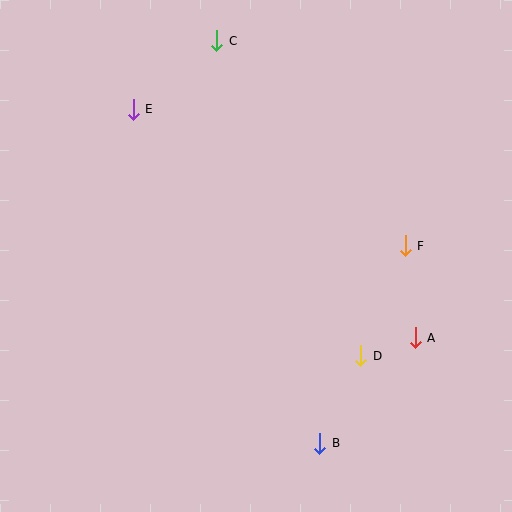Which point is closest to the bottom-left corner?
Point B is closest to the bottom-left corner.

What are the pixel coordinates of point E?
Point E is at (133, 109).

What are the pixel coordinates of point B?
Point B is at (320, 443).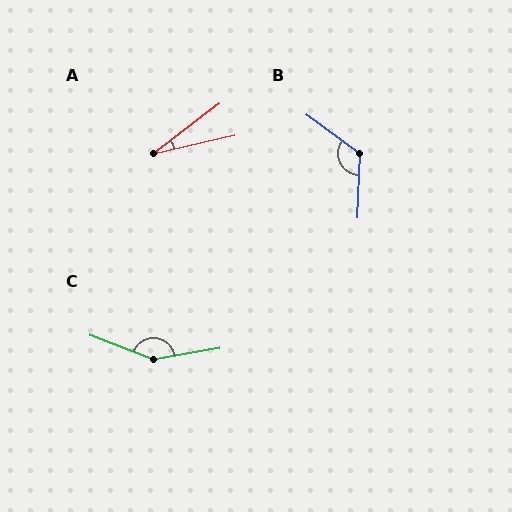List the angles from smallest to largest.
A (24°), B (125°), C (149°).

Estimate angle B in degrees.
Approximately 125 degrees.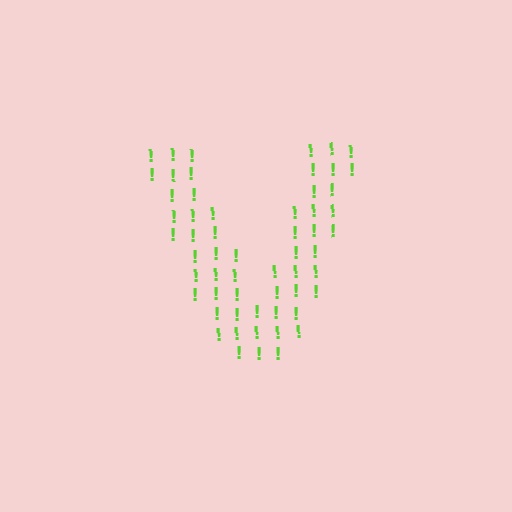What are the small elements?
The small elements are exclamation marks.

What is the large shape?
The large shape is the letter V.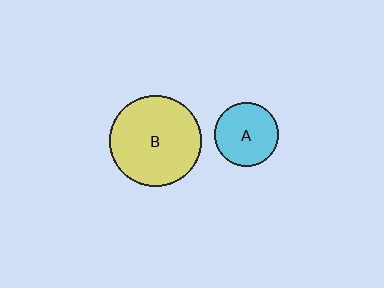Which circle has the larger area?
Circle B (yellow).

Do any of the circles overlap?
No, none of the circles overlap.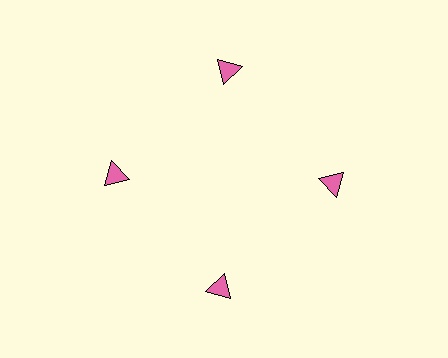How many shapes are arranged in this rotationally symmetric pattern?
There are 4 shapes, arranged in 4 groups of 1.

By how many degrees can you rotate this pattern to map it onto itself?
The pattern maps onto itself every 90 degrees of rotation.